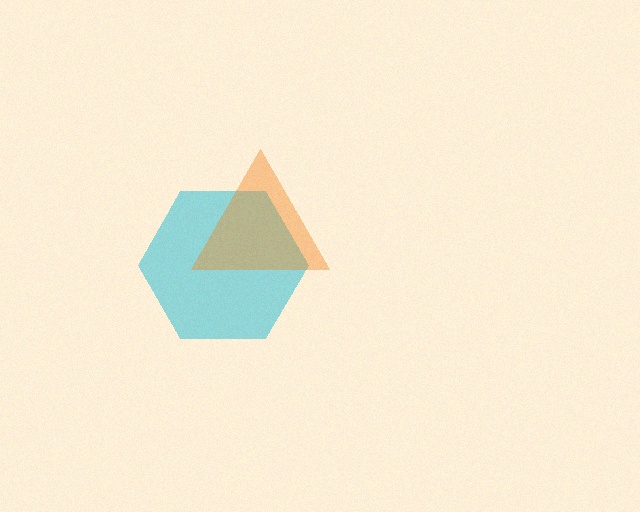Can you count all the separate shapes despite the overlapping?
Yes, there are 2 separate shapes.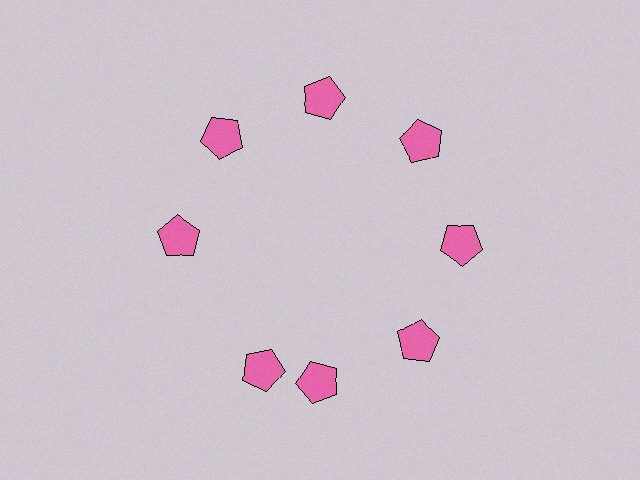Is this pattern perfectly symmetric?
No. The 8 pink pentagons are arranged in a ring, but one element near the 8 o'clock position is rotated out of alignment along the ring, breaking the 8-fold rotational symmetry.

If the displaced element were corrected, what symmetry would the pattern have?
It would have 8-fold rotational symmetry — the pattern would map onto itself every 45 degrees.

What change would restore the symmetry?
The symmetry would be restored by rotating it back into even spacing with its neighbors so that all 8 pentagons sit at equal angles and equal distance from the center.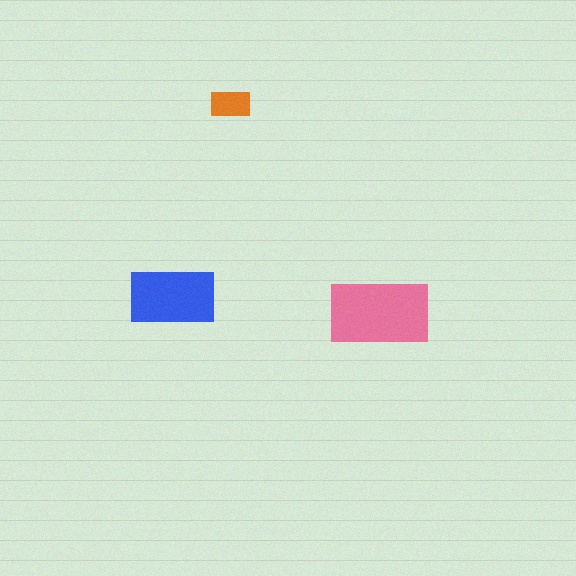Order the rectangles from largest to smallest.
the pink one, the blue one, the orange one.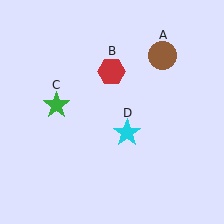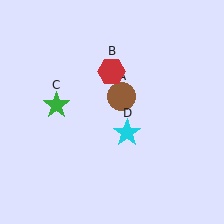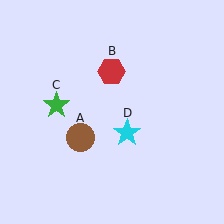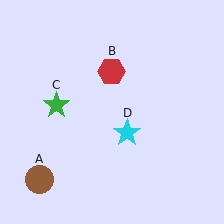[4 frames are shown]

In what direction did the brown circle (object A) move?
The brown circle (object A) moved down and to the left.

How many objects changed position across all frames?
1 object changed position: brown circle (object A).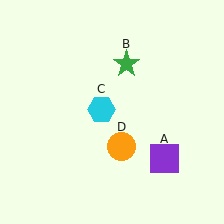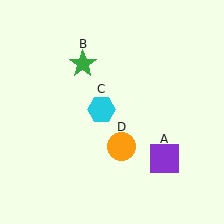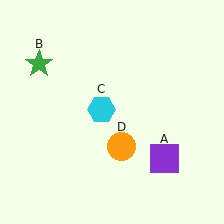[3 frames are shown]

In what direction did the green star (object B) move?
The green star (object B) moved left.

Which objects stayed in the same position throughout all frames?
Purple square (object A) and cyan hexagon (object C) and orange circle (object D) remained stationary.